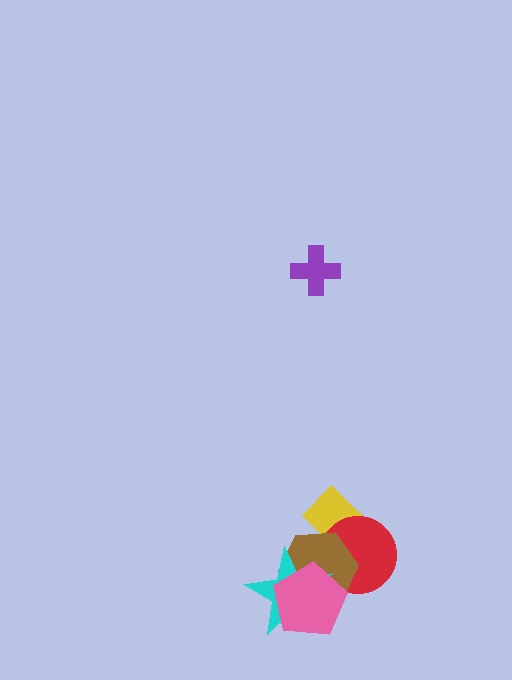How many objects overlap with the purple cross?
0 objects overlap with the purple cross.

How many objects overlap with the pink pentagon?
3 objects overlap with the pink pentagon.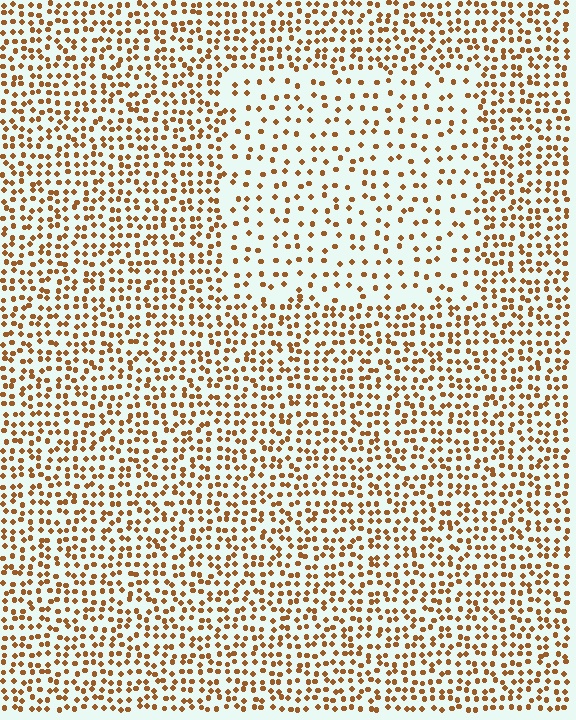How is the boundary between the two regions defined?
The boundary is defined by a change in element density (approximately 2.0x ratio). All elements are the same color, size, and shape.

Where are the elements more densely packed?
The elements are more densely packed outside the rectangle boundary.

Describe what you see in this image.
The image contains small brown elements arranged at two different densities. A rectangle-shaped region is visible where the elements are less densely packed than the surrounding area.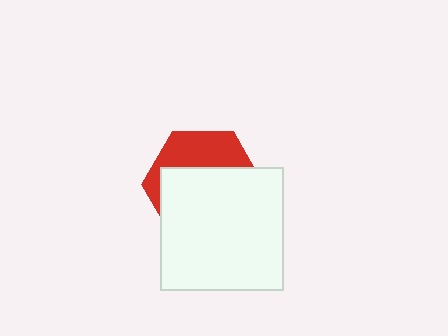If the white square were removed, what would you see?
You would see the complete red hexagon.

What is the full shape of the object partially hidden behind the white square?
The partially hidden object is a red hexagon.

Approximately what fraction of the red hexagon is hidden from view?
Roughly 64% of the red hexagon is hidden behind the white square.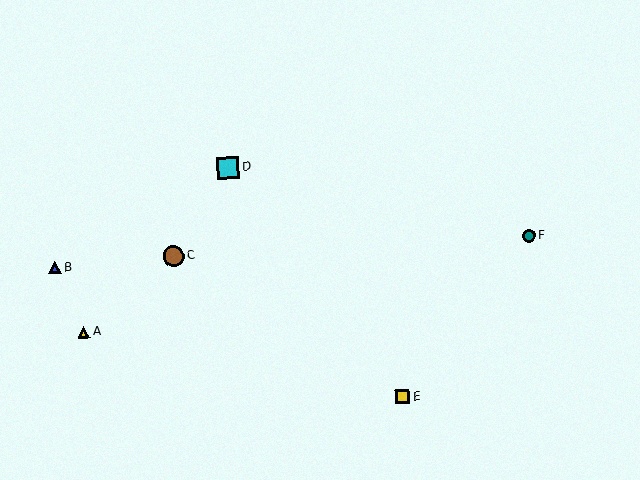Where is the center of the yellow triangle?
The center of the yellow triangle is at (84, 332).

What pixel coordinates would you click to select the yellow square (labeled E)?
Click at (402, 397) to select the yellow square E.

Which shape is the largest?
The cyan square (labeled D) is the largest.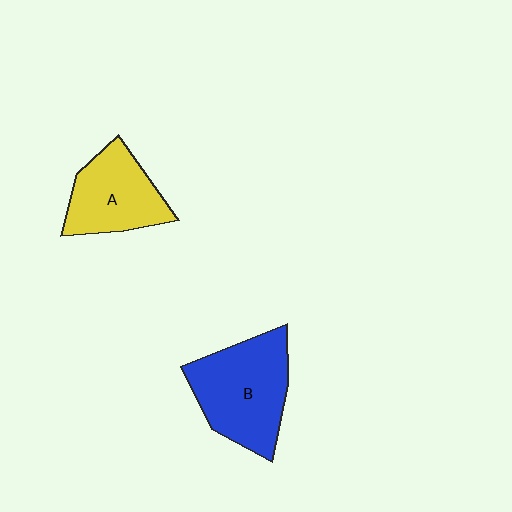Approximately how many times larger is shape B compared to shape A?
Approximately 1.3 times.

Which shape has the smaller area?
Shape A (yellow).